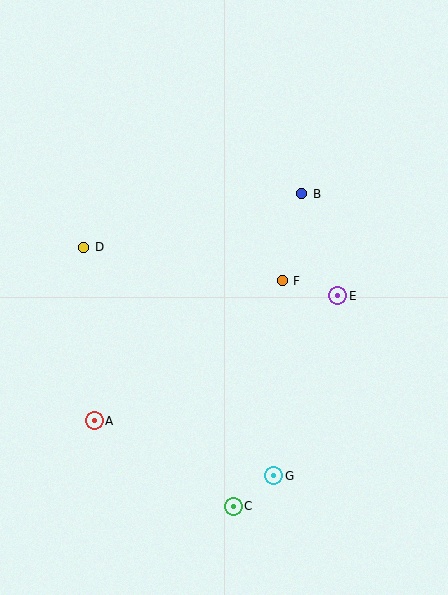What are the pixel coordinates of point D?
Point D is at (84, 247).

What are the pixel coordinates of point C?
Point C is at (233, 506).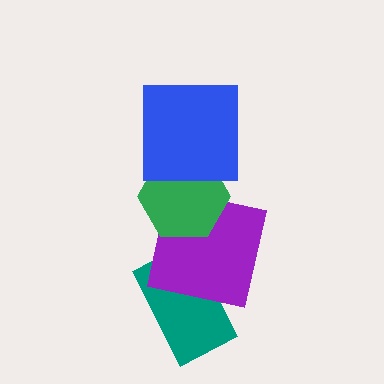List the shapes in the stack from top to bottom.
From top to bottom: the blue square, the green hexagon, the purple square, the teal rectangle.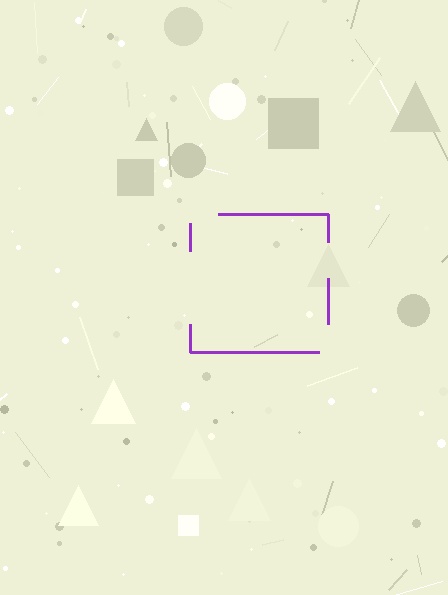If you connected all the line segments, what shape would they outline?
They would outline a square.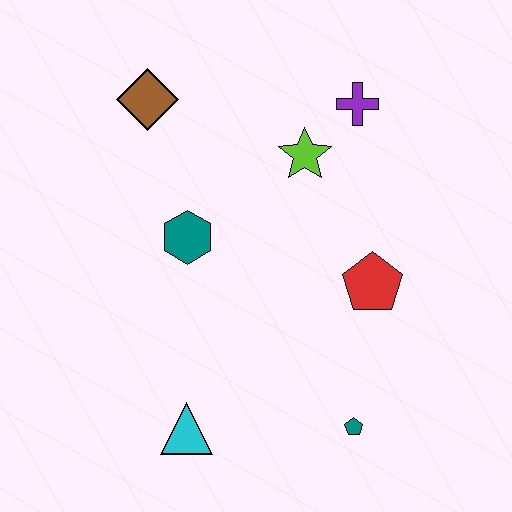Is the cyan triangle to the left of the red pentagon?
Yes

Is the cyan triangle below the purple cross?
Yes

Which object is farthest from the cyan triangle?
The purple cross is farthest from the cyan triangle.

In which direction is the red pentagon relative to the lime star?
The red pentagon is below the lime star.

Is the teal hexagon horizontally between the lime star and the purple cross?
No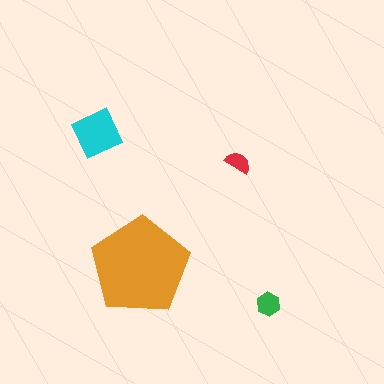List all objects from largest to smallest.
The orange pentagon, the cyan square, the green hexagon, the red semicircle.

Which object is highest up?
The cyan square is topmost.